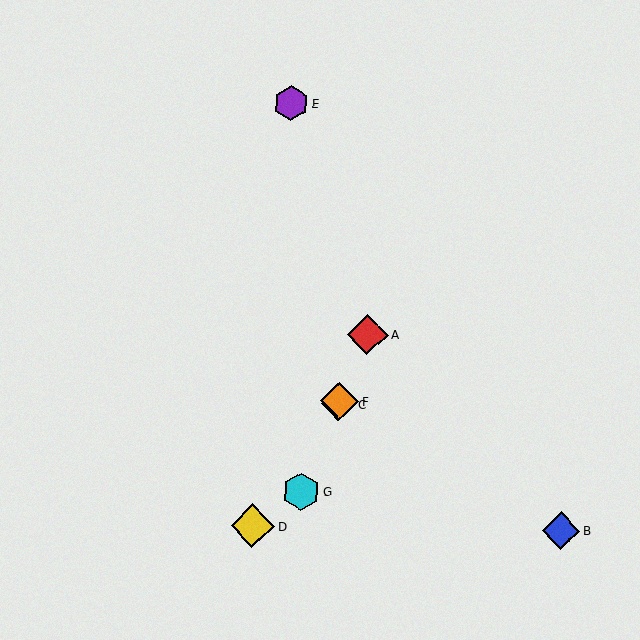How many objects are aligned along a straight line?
4 objects (A, C, F, G) are aligned along a straight line.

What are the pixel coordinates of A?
Object A is at (368, 335).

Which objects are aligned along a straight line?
Objects A, C, F, G are aligned along a straight line.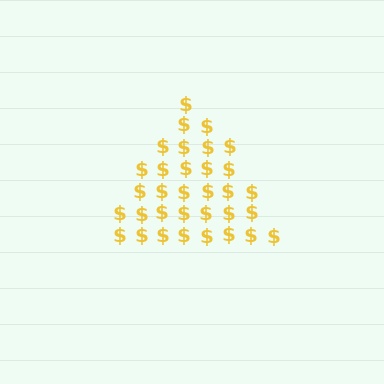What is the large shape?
The large shape is a triangle.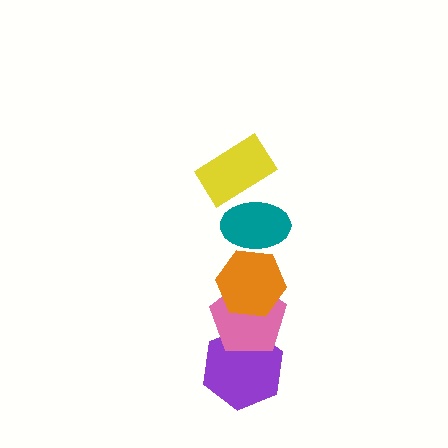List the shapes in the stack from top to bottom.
From top to bottom: the yellow rectangle, the teal ellipse, the orange hexagon, the pink pentagon, the purple hexagon.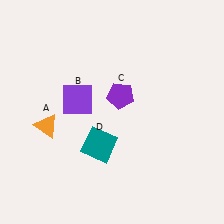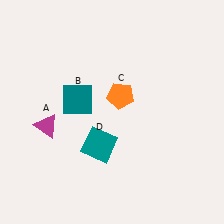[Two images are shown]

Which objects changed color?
A changed from orange to magenta. B changed from purple to teal. C changed from purple to orange.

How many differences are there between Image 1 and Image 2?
There are 3 differences between the two images.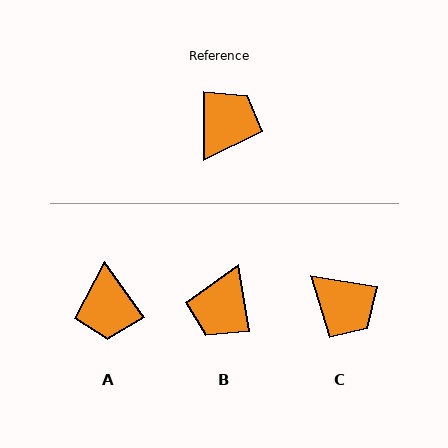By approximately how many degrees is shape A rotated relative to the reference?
Approximately 145 degrees clockwise.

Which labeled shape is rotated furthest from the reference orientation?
B, about 171 degrees away.